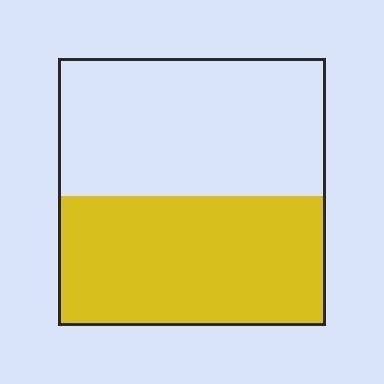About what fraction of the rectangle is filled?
About one half (1/2).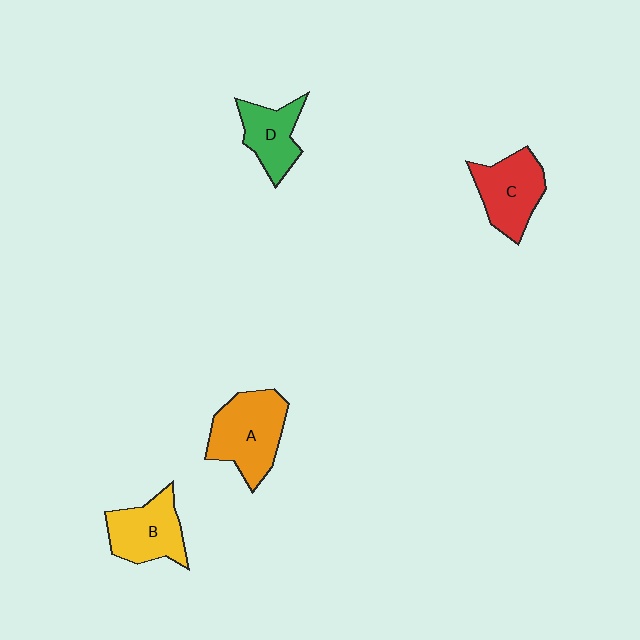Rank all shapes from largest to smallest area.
From largest to smallest: A (orange), C (red), B (yellow), D (green).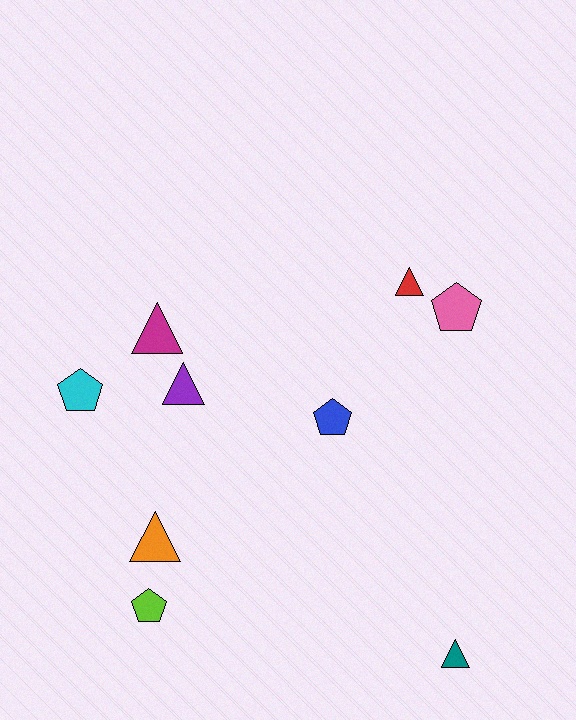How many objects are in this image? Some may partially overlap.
There are 9 objects.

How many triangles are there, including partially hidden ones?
There are 5 triangles.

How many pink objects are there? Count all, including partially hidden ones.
There is 1 pink object.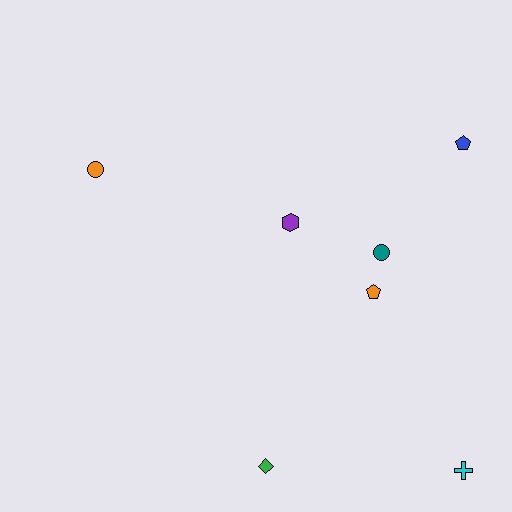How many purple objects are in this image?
There is 1 purple object.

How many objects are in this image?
There are 7 objects.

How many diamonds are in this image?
There is 1 diamond.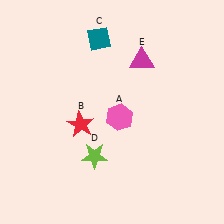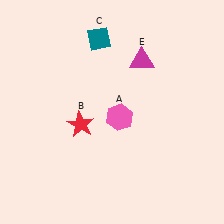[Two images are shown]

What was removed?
The lime star (D) was removed in Image 2.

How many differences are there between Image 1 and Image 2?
There is 1 difference between the two images.